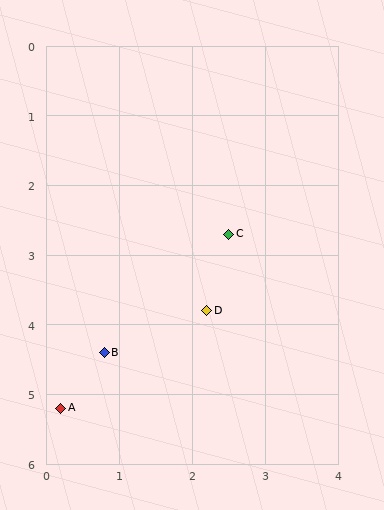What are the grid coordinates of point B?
Point B is at approximately (0.8, 4.4).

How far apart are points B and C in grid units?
Points B and C are about 2.4 grid units apart.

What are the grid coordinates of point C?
Point C is at approximately (2.5, 2.7).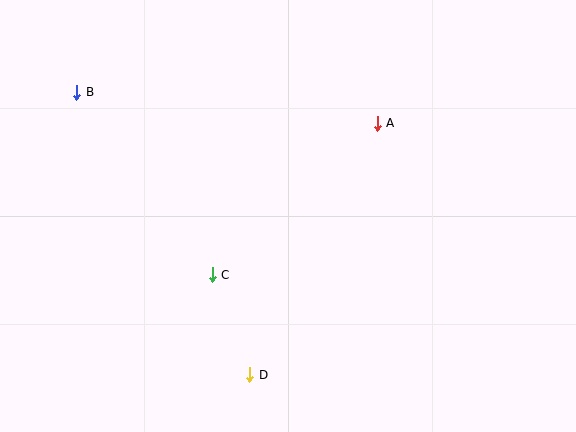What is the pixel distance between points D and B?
The distance between D and B is 331 pixels.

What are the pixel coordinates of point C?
Point C is at (212, 275).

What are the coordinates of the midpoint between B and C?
The midpoint between B and C is at (145, 184).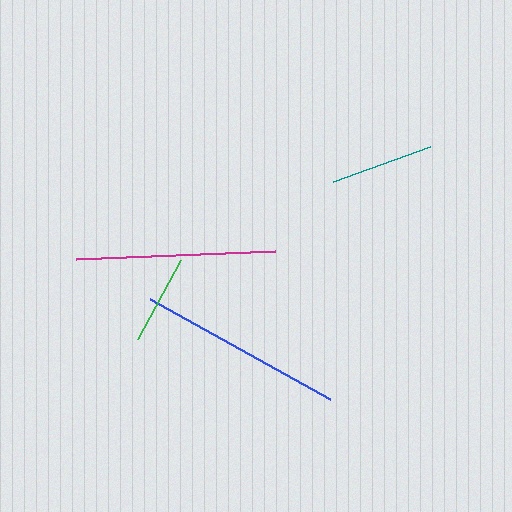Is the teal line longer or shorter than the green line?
The teal line is longer than the green line.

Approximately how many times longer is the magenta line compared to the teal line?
The magenta line is approximately 1.9 times the length of the teal line.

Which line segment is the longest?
The blue line is the longest at approximately 206 pixels.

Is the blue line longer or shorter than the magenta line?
The blue line is longer than the magenta line.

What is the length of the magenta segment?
The magenta segment is approximately 199 pixels long.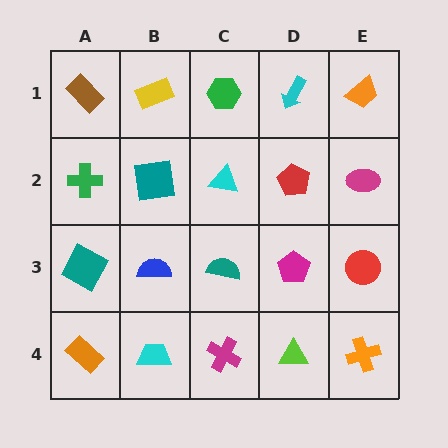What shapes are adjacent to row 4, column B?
A blue semicircle (row 3, column B), an orange rectangle (row 4, column A), a magenta cross (row 4, column C).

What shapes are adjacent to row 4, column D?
A magenta pentagon (row 3, column D), a magenta cross (row 4, column C), an orange cross (row 4, column E).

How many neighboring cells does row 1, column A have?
2.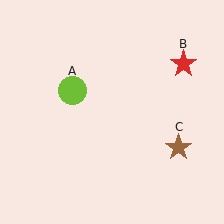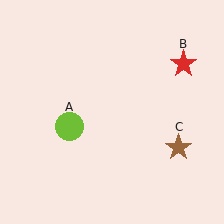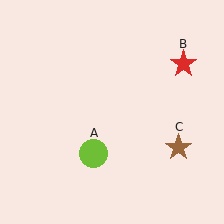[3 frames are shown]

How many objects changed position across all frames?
1 object changed position: lime circle (object A).